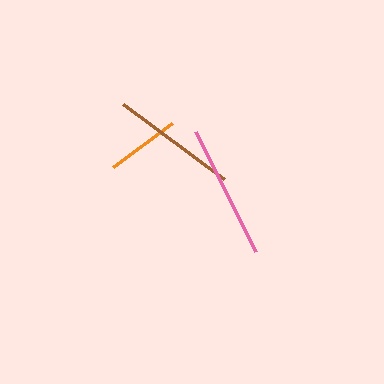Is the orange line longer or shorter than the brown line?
The brown line is longer than the orange line.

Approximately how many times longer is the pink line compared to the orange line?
The pink line is approximately 1.8 times the length of the orange line.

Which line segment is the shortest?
The orange line is the shortest at approximately 74 pixels.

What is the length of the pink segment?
The pink segment is approximately 134 pixels long.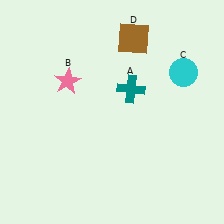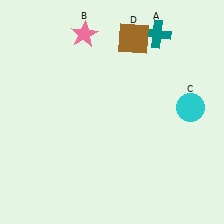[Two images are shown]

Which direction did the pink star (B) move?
The pink star (B) moved up.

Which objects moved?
The objects that moved are: the teal cross (A), the pink star (B), the cyan circle (C).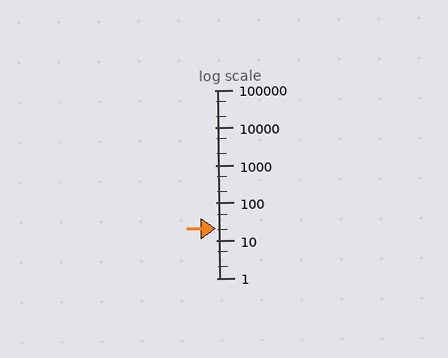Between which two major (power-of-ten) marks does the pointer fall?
The pointer is between 10 and 100.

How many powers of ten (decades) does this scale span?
The scale spans 5 decades, from 1 to 100000.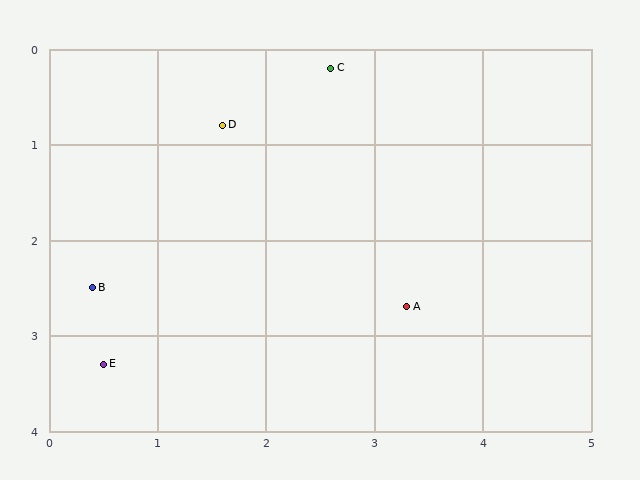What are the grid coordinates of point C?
Point C is at approximately (2.6, 0.2).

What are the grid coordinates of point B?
Point B is at approximately (0.4, 2.5).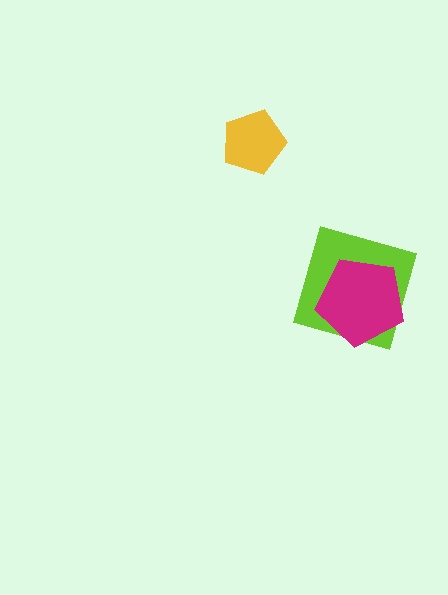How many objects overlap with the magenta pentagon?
1 object overlaps with the magenta pentagon.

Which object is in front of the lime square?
The magenta pentagon is in front of the lime square.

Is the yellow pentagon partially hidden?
No, no other shape covers it.